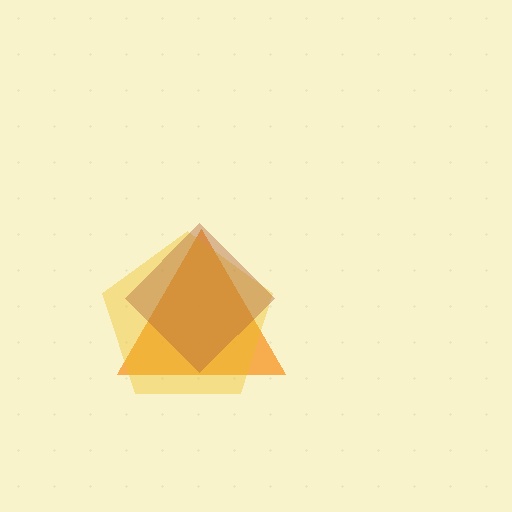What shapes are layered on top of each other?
The layered shapes are: an orange triangle, a yellow pentagon, a brown diamond.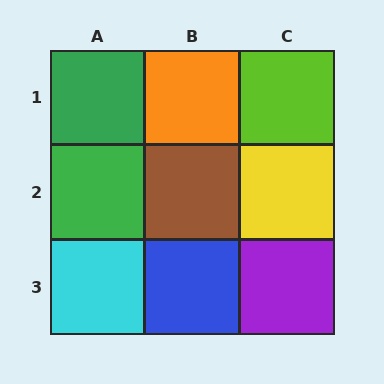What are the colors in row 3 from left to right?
Cyan, blue, purple.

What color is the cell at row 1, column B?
Orange.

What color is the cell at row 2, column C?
Yellow.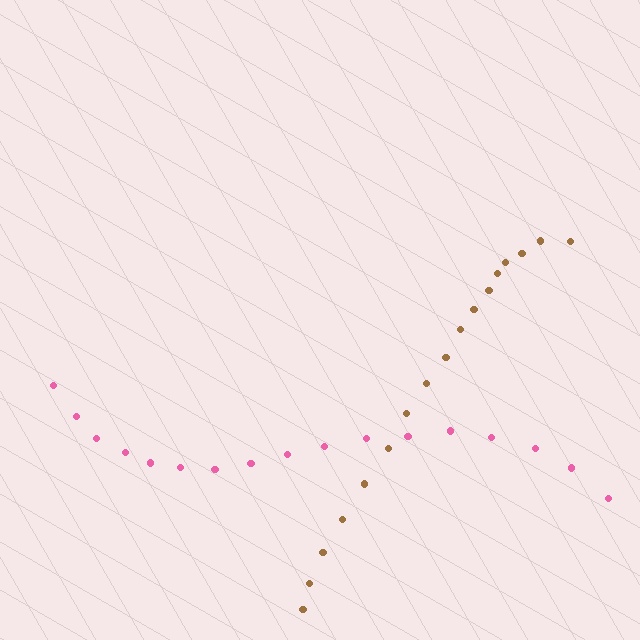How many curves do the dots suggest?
There are 2 distinct paths.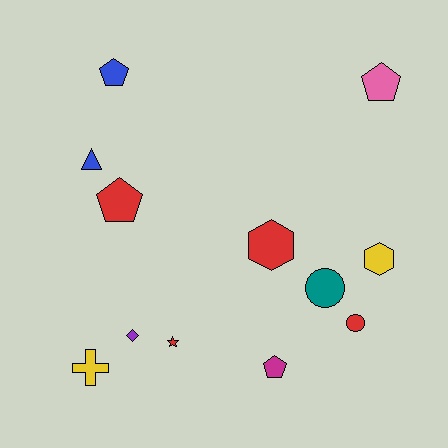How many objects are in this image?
There are 12 objects.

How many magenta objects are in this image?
There is 1 magenta object.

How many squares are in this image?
There are no squares.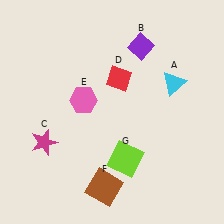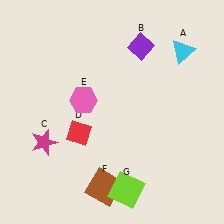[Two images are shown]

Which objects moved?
The objects that moved are: the cyan triangle (A), the red diamond (D), the lime square (G).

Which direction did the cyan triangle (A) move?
The cyan triangle (A) moved up.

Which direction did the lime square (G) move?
The lime square (G) moved down.